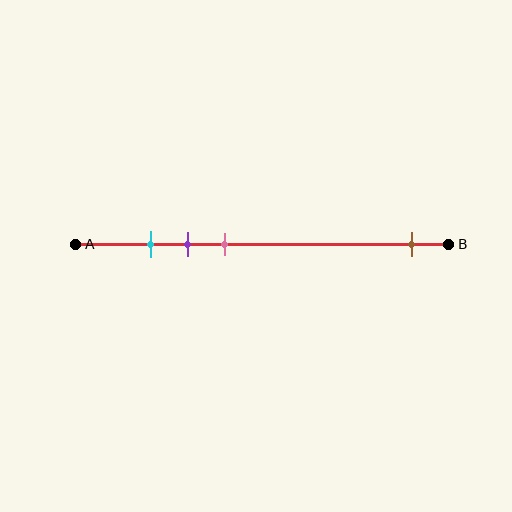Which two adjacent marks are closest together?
The cyan and purple marks are the closest adjacent pair.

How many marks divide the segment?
There are 4 marks dividing the segment.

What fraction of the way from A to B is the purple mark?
The purple mark is approximately 30% (0.3) of the way from A to B.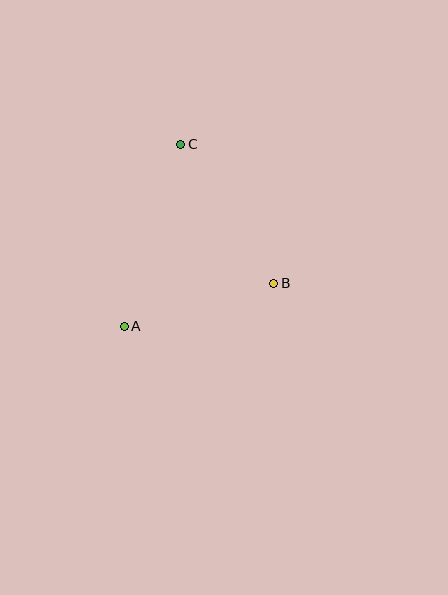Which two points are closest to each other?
Points A and B are closest to each other.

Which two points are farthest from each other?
Points A and C are farthest from each other.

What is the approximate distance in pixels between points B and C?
The distance between B and C is approximately 167 pixels.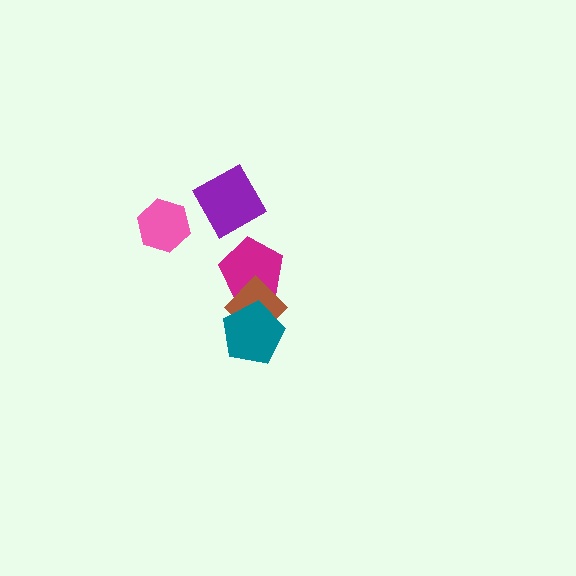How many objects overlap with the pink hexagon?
0 objects overlap with the pink hexagon.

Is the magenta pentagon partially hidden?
Yes, it is partially covered by another shape.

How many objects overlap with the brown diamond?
2 objects overlap with the brown diamond.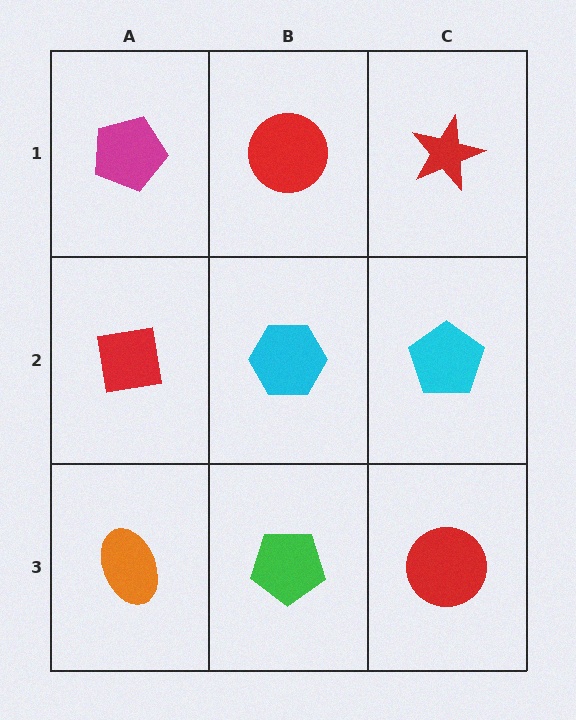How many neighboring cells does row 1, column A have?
2.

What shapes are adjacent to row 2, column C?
A red star (row 1, column C), a red circle (row 3, column C), a cyan hexagon (row 2, column B).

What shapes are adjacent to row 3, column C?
A cyan pentagon (row 2, column C), a green pentagon (row 3, column B).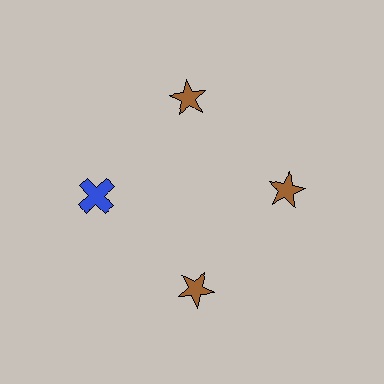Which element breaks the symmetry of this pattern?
The blue cross at roughly the 9 o'clock position breaks the symmetry. All other shapes are brown stars.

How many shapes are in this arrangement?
There are 4 shapes arranged in a ring pattern.